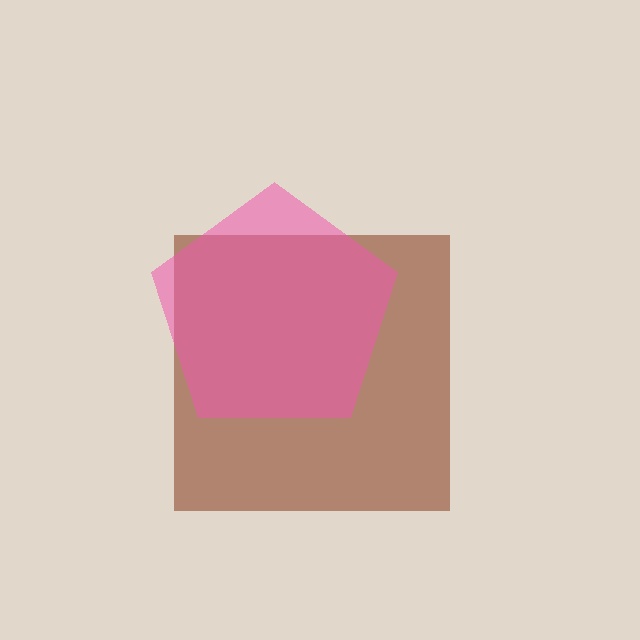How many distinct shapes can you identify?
There are 2 distinct shapes: a brown square, a pink pentagon.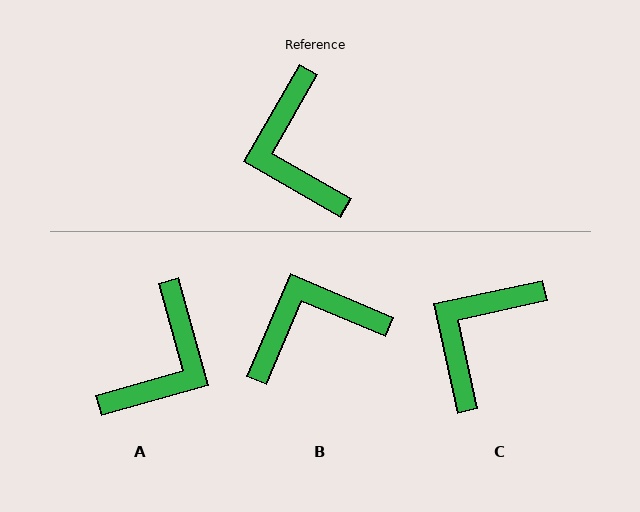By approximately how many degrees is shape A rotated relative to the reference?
Approximately 135 degrees counter-clockwise.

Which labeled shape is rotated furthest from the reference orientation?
A, about 135 degrees away.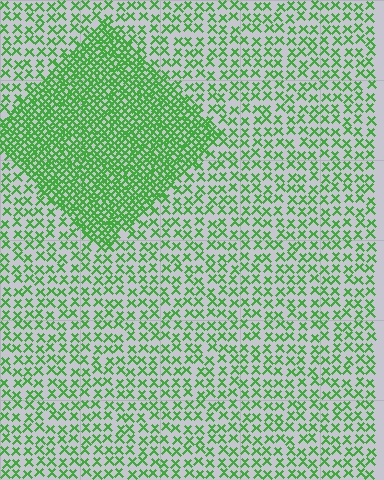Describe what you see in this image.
The image contains small green elements arranged at two different densities. A diamond-shaped region is visible where the elements are more densely packed than the surrounding area.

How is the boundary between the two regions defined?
The boundary is defined by a change in element density (approximately 2.7x ratio). All elements are the same color, size, and shape.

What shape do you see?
I see a diamond.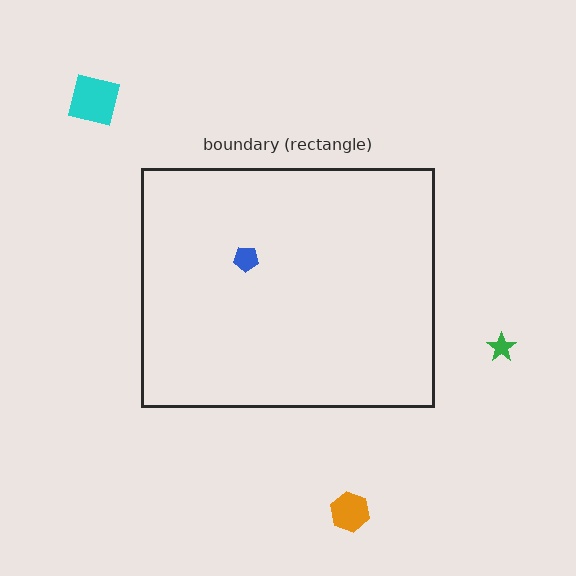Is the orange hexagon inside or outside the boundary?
Outside.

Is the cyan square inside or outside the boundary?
Outside.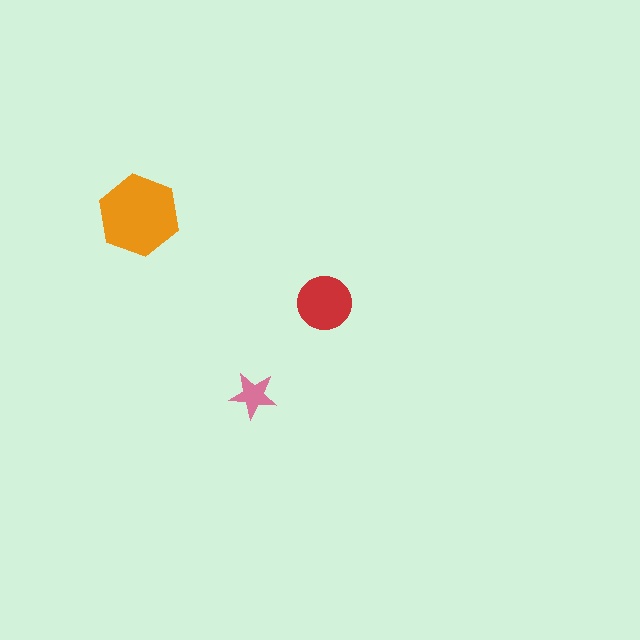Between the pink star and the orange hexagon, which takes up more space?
The orange hexagon.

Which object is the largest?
The orange hexagon.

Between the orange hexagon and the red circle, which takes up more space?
The orange hexagon.